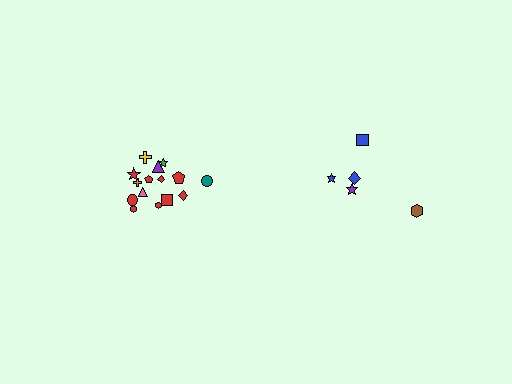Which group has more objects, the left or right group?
The left group.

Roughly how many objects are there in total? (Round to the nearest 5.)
Roughly 20 objects in total.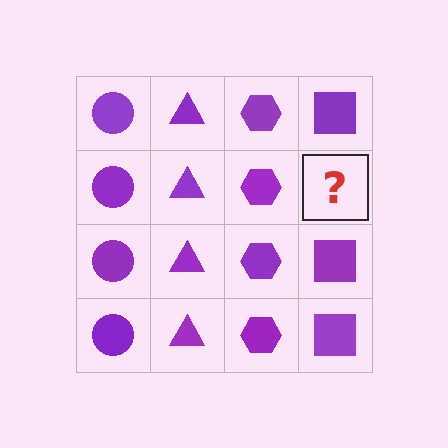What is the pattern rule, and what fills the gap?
The rule is that each column has a consistent shape. The gap should be filled with a purple square.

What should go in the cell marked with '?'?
The missing cell should contain a purple square.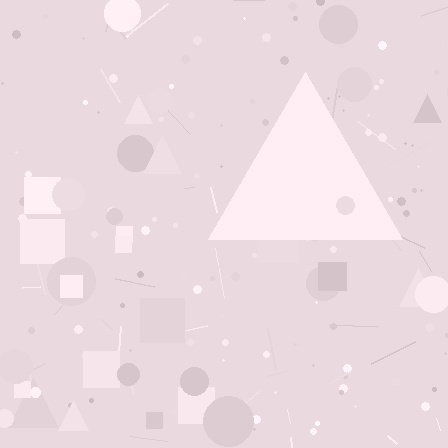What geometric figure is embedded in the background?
A triangle is embedded in the background.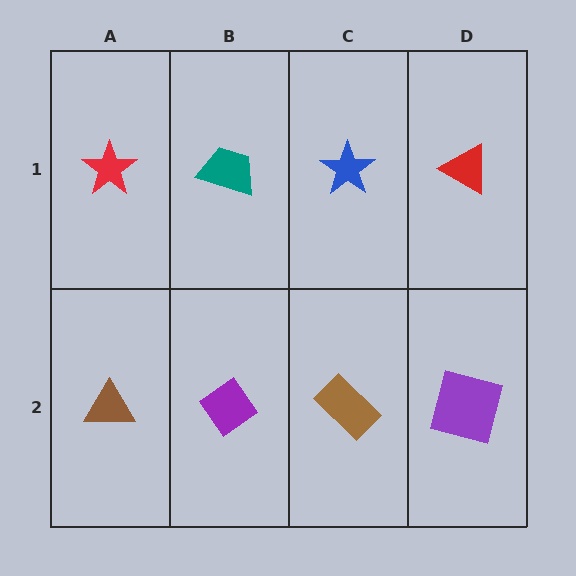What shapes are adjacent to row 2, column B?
A teal trapezoid (row 1, column B), a brown triangle (row 2, column A), a brown rectangle (row 2, column C).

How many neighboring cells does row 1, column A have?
2.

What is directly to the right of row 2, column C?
A purple square.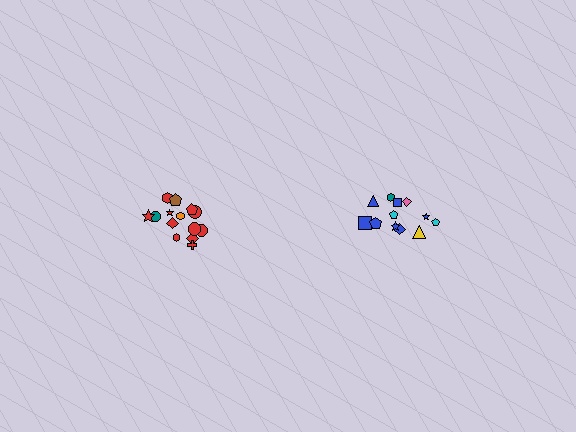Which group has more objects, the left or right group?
The left group.